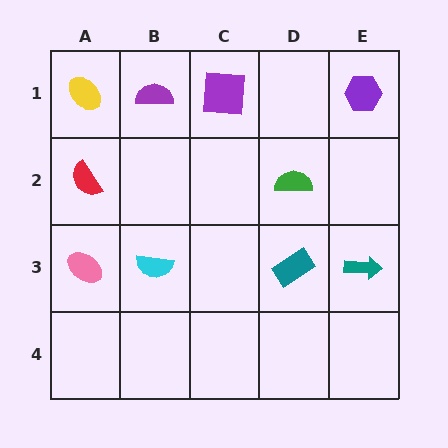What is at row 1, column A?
A yellow ellipse.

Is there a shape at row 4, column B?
No, that cell is empty.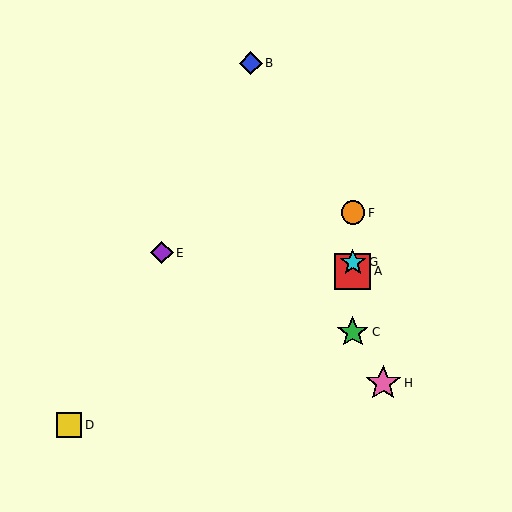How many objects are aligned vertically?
4 objects (A, C, F, G) are aligned vertically.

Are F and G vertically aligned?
Yes, both are at x≈353.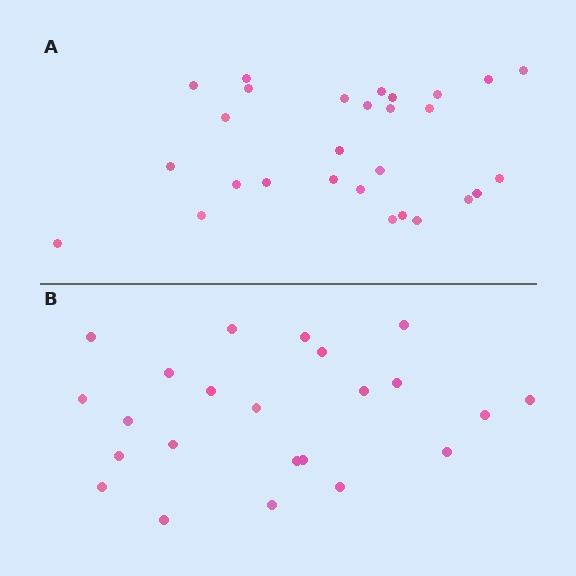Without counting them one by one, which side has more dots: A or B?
Region A (the top region) has more dots.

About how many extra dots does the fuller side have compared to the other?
Region A has about 5 more dots than region B.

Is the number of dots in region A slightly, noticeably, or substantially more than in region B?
Region A has only slightly more — the two regions are fairly close. The ratio is roughly 1.2 to 1.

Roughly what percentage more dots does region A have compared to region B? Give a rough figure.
About 20% more.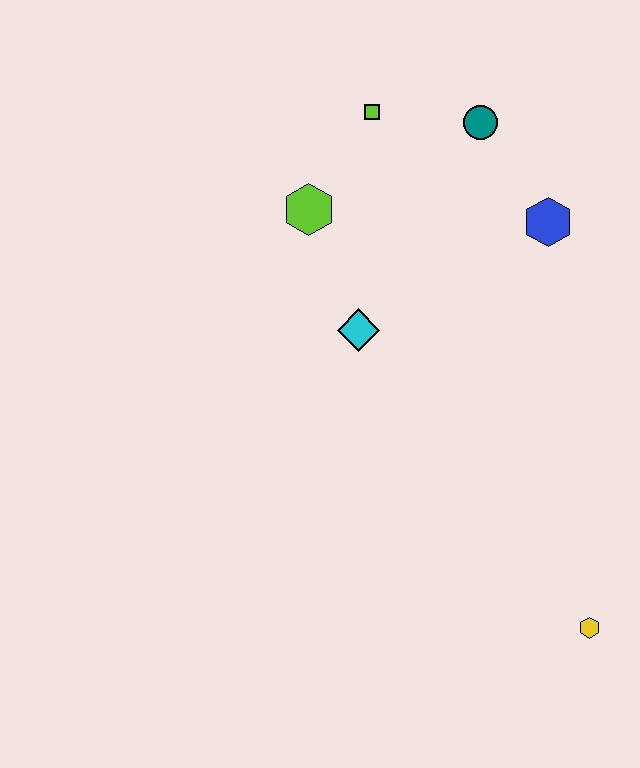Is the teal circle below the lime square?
Yes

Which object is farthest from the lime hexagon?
The yellow hexagon is farthest from the lime hexagon.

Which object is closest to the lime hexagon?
The lime square is closest to the lime hexagon.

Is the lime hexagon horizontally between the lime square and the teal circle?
No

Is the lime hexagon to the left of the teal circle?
Yes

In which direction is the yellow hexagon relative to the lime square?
The yellow hexagon is below the lime square.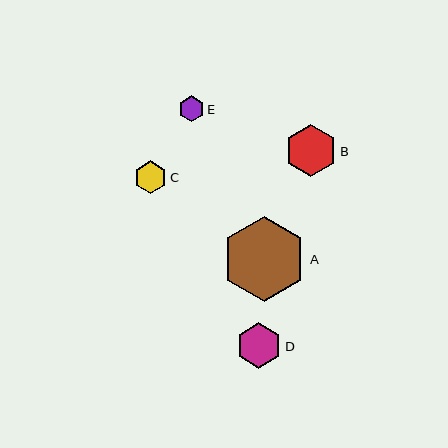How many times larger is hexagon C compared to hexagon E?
Hexagon C is approximately 1.3 times the size of hexagon E.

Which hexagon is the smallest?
Hexagon E is the smallest with a size of approximately 26 pixels.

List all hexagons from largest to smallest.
From largest to smallest: A, B, D, C, E.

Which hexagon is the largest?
Hexagon A is the largest with a size of approximately 85 pixels.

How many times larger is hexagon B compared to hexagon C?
Hexagon B is approximately 1.6 times the size of hexagon C.